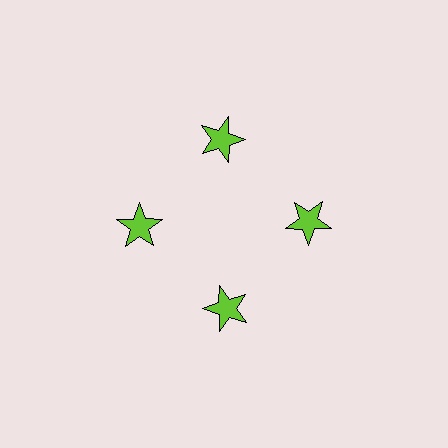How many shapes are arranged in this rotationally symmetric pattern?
There are 4 shapes, arranged in 4 groups of 1.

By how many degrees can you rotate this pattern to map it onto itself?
The pattern maps onto itself every 90 degrees of rotation.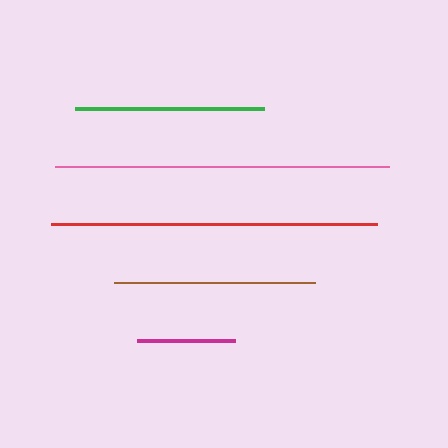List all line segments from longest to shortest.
From longest to shortest: pink, red, brown, green, magenta.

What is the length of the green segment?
The green segment is approximately 189 pixels long.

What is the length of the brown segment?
The brown segment is approximately 201 pixels long.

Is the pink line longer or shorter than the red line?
The pink line is longer than the red line.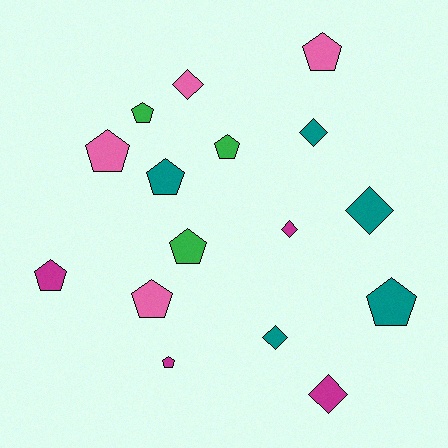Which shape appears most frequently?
Pentagon, with 10 objects.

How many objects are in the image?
There are 16 objects.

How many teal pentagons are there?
There are 2 teal pentagons.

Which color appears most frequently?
Teal, with 5 objects.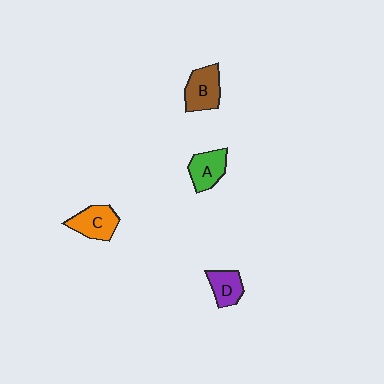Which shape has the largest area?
Shape B (brown).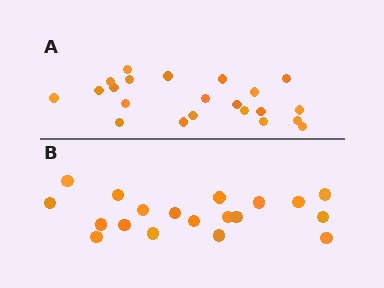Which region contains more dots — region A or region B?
Region A (the top region) has more dots.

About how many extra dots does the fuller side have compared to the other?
Region A has just a few more — roughly 2 or 3 more dots than region B.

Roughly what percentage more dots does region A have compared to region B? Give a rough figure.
About 15% more.